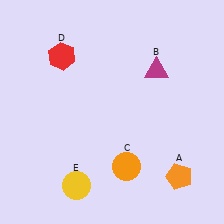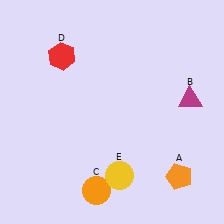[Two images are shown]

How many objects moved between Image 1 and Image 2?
3 objects moved between the two images.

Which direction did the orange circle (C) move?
The orange circle (C) moved left.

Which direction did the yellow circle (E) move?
The yellow circle (E) moved right.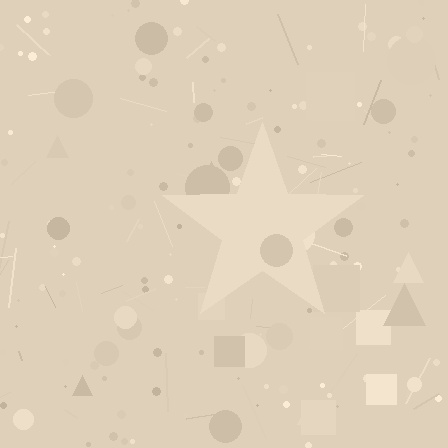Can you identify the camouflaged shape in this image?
The camouflaged shape is a star.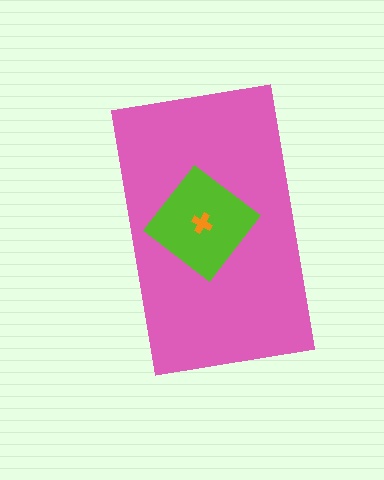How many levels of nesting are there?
3.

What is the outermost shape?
The pink rectangle.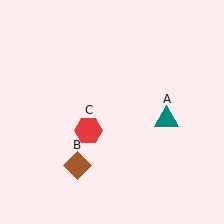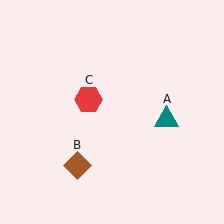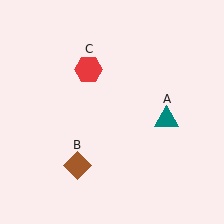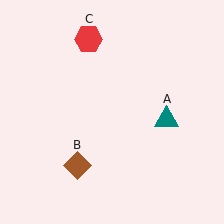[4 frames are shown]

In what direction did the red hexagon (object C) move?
The red hexagon (object C) moved up.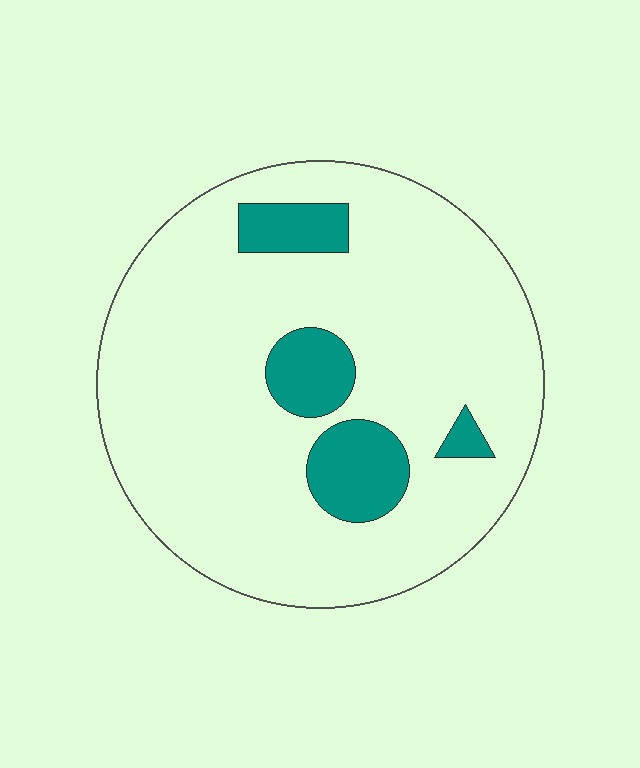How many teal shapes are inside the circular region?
4.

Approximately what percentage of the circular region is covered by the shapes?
Approximately 15%.